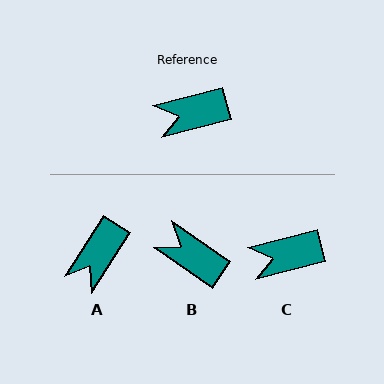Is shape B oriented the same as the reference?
No, it is off by about 49 degrees.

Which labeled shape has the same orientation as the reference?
C.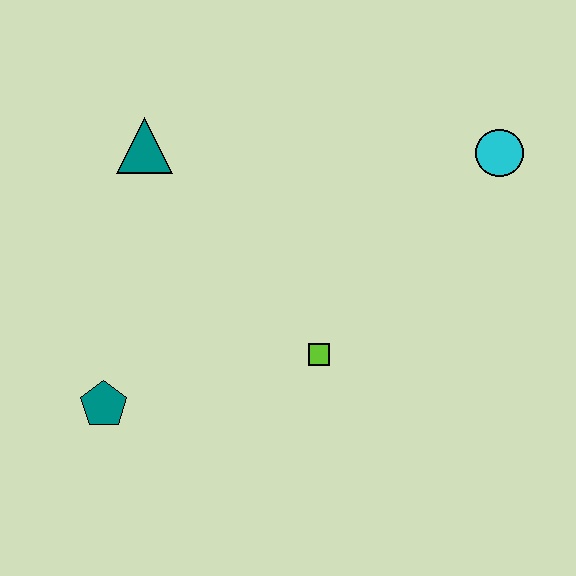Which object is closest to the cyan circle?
The lime square is closest to the cyan circle.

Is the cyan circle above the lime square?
Yes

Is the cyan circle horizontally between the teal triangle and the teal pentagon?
No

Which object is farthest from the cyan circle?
The teal pentagon is farthest from the cyan circle.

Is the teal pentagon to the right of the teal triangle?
No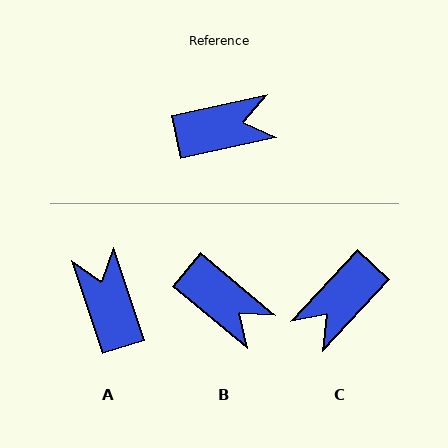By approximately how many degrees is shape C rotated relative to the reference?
Approximately 145 degrees clockwise.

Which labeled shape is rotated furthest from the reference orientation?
C, about 145 degrees away.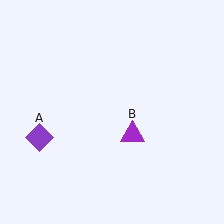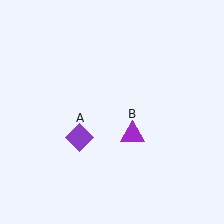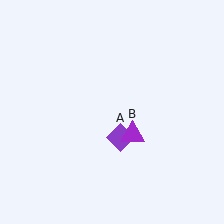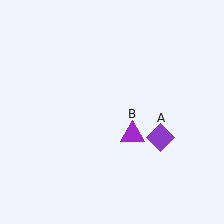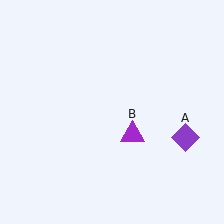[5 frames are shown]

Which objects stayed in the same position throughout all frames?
Purple triangle (object B) remained stationary.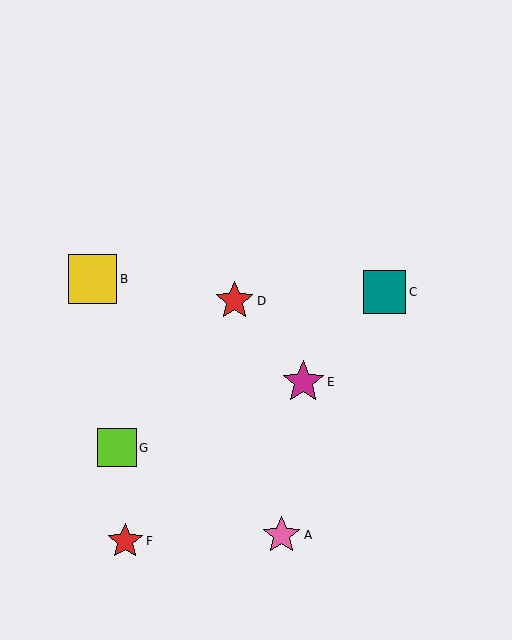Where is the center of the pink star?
The center of the pink star is at (282, 535).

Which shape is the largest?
The yellow square (labeled B) is the largest.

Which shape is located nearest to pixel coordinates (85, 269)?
The yellow square (labeled B) at (92, 279) is nearest to that location.